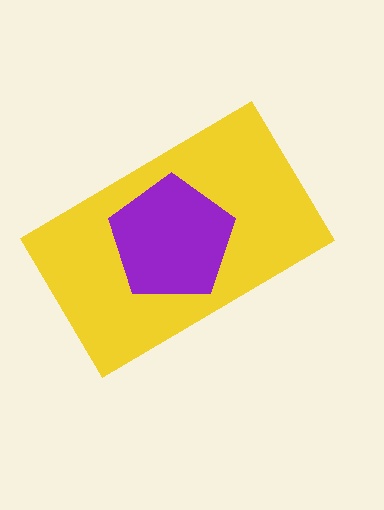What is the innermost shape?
The purple pentagon.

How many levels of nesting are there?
2.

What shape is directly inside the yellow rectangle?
The purple pentagon.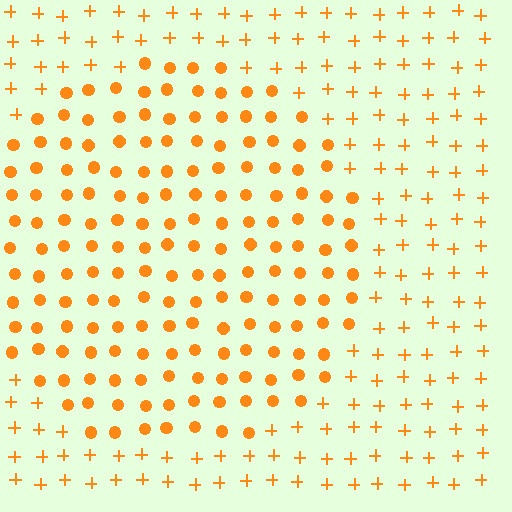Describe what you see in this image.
The image is filled with small orange elements arranged in a uniform grid. A circle-shaped region contains circles, while the surrounding area contains plus signs. The boundary is defined purely by the change in element shape.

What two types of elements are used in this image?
The image uses circles inside the circle region and plus signs outside it.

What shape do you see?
I see a circle.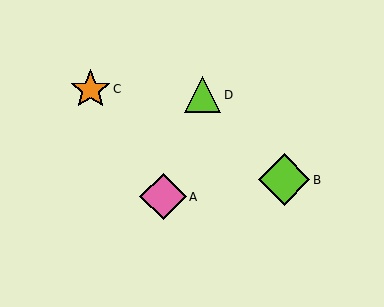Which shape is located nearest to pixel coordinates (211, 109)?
The lime triangle (labeled D) at (203, 95) is nearest to that location.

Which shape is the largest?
The lime diamond (labeled B) is the largest.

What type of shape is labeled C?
Shape C is an orange star.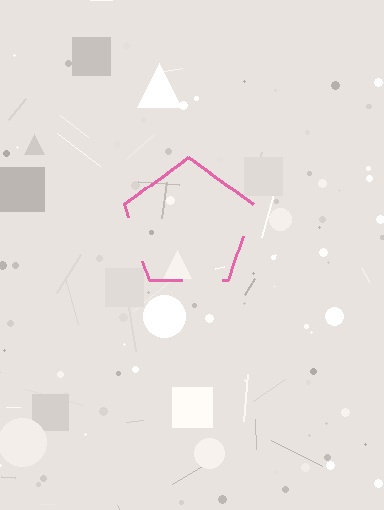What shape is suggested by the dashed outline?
The dashed outline suggests a pentagon.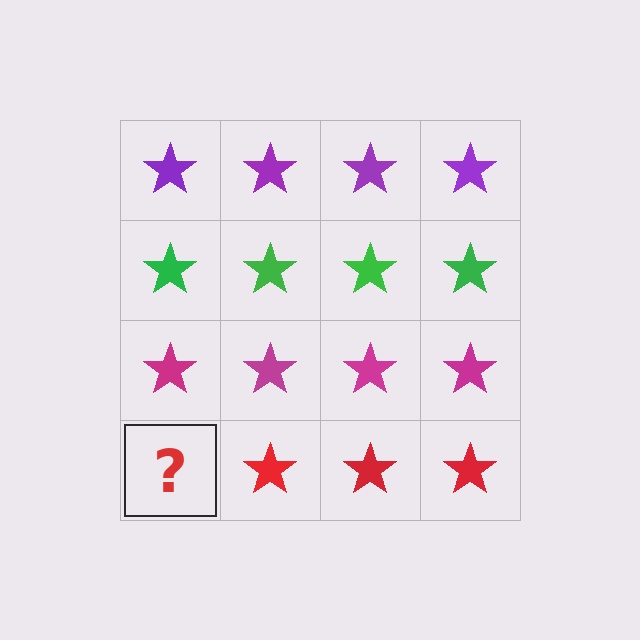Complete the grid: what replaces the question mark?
The question mark should be replaced with a red star.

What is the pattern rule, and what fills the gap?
The rule is that each row has a consistent color. The gap should be filled with a red star.